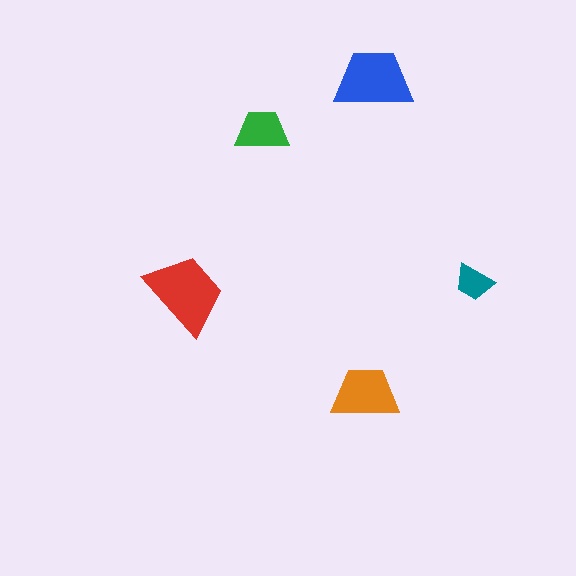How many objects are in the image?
There are 5 objects in the image.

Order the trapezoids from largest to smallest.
the red one, the blue one, the orange one, the green one, the teal one.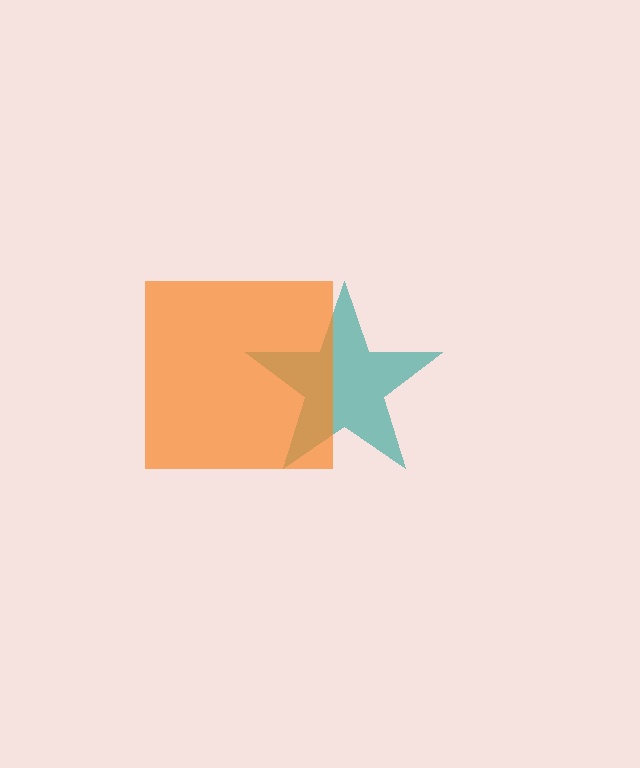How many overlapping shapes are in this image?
There are 2 overlapping shapes in the image.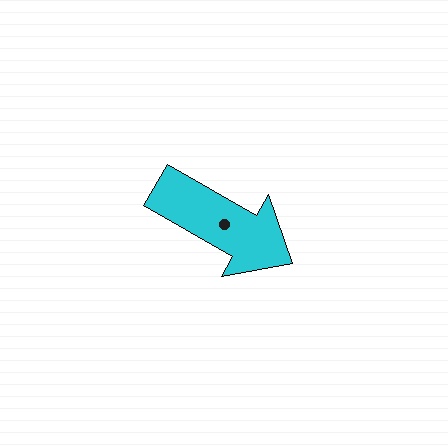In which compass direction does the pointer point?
Southeast.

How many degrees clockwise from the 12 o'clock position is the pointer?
Approximately 120 degrees.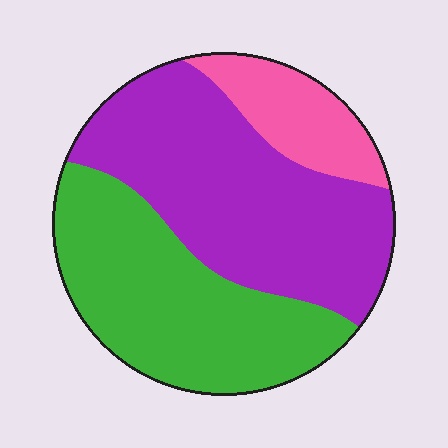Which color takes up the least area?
Pink, at roughly 15%.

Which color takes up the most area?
Purple, at roughly 45%.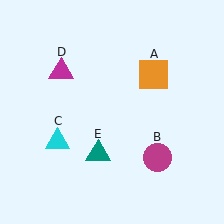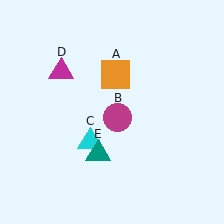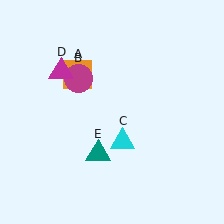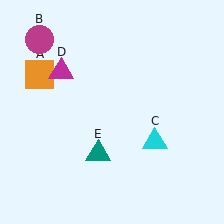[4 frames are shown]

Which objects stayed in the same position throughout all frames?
Magenta triangle (object D) and teal triangle (object E) remained stationary.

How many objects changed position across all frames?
3 objects changed position: orange square (object A), magenta circle (object B), cyan triangle (object C).